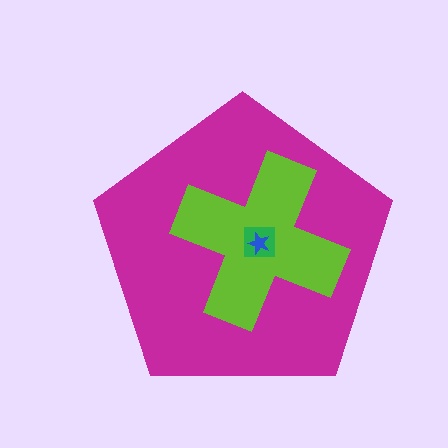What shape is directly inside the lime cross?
The green square.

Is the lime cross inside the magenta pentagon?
Yes.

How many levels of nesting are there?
4.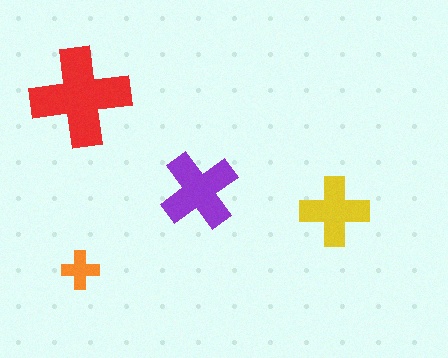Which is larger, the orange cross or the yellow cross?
The yellow one.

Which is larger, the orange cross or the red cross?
The red one.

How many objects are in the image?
There are 4 objects in the image.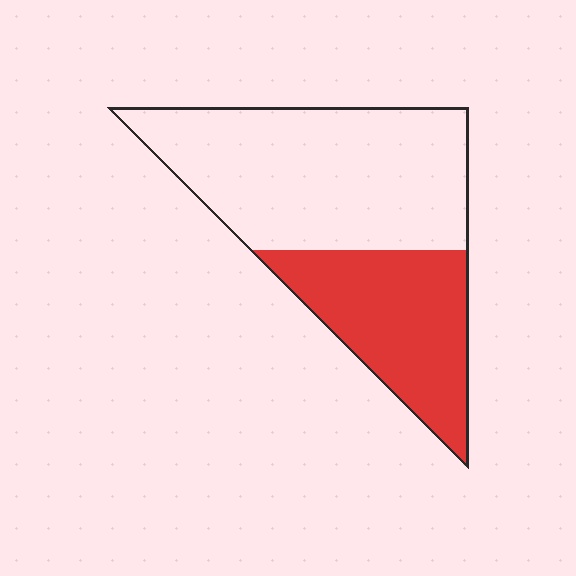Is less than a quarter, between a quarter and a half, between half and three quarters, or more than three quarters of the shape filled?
Between a quarter and a half.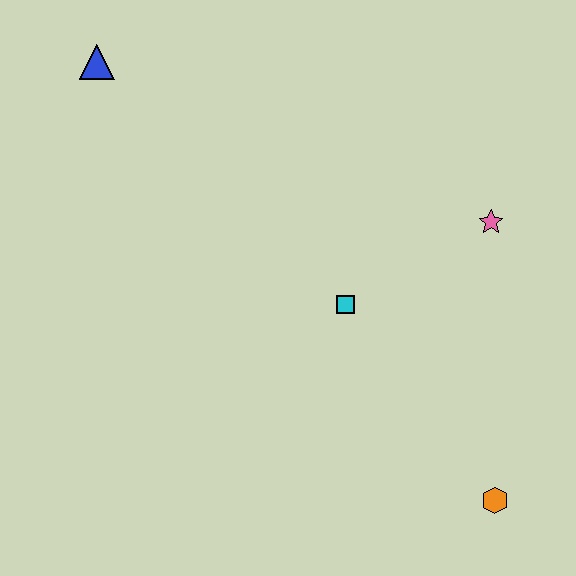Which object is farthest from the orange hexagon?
The blue triangle is farthest from the orange hexagon.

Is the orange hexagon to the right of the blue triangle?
Yes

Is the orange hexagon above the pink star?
No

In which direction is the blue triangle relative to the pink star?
The blue triangle is to the left of the pink star.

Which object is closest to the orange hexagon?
The cyan square is closest to the orange hexagon.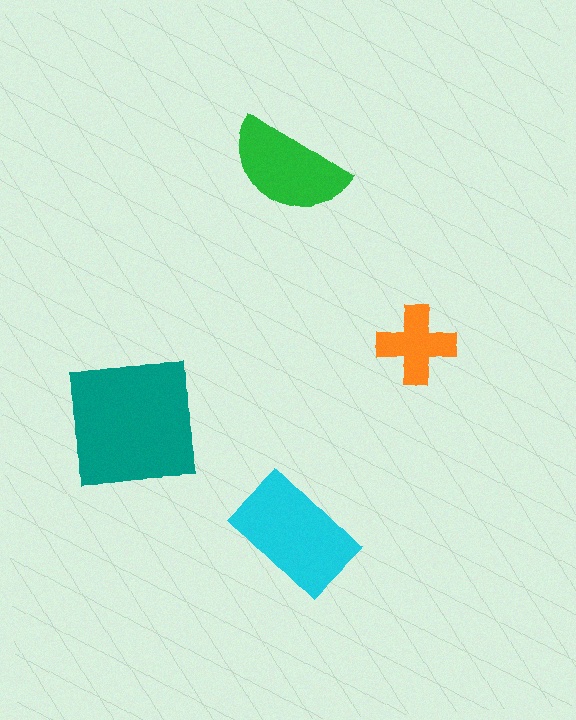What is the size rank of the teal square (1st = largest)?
1st.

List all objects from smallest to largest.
The orange cross, the green semicircle, the cyan rectangle, the teal square.